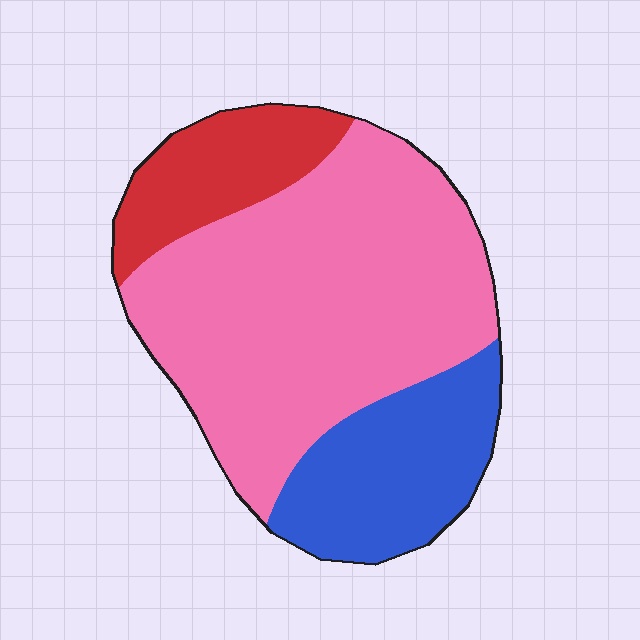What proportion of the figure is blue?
Blue takes up less than a quarter of the figure.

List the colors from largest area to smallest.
From largest to smallest: pink, blue, red.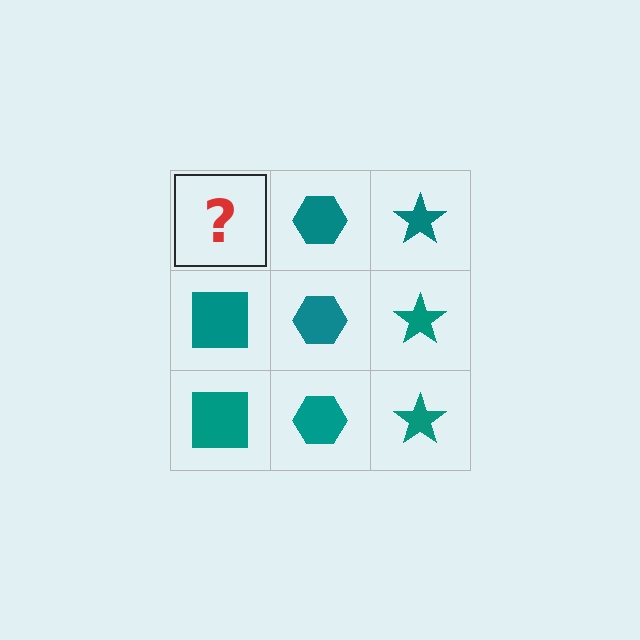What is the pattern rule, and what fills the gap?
The rule is that each column has a consistent shape. The gap should be filled with a teal square.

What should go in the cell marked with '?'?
The missing cell should contain a teal square.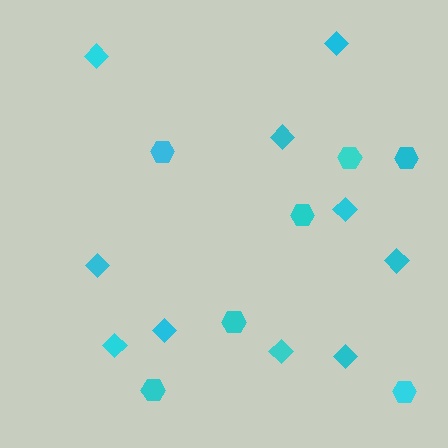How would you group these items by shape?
There are 2 groups: one group of hexagons (7) and one group of diamonds (10).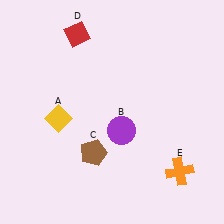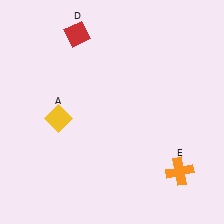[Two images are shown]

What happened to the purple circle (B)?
The purple circle (B) was removed in Image 2. It was in the bottom-right area of Image 1.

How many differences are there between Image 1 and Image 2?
There are 2 differences between the two images.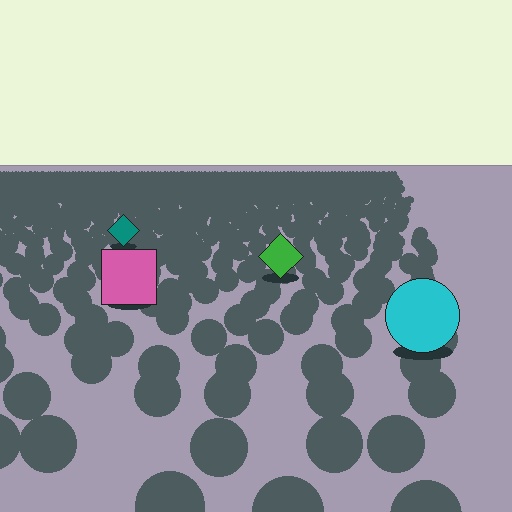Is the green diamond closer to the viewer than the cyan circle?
No. The cyan circle is closer — you can tell from the texture gradient: the ground texture is coarser near it.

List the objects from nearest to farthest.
From nearest to farthest: the cyan circle, the pink square, the green diamond, the teal diamond.